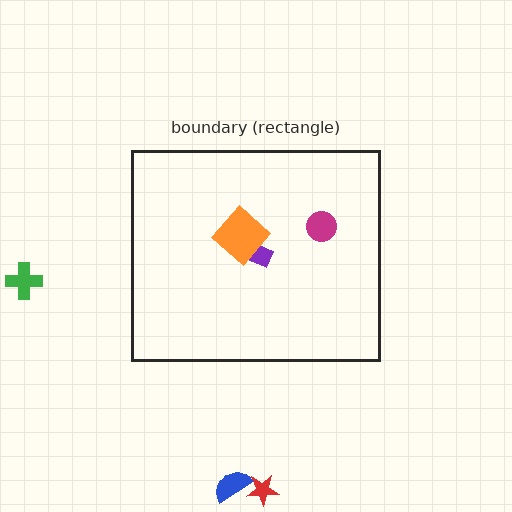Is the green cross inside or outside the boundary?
Outside.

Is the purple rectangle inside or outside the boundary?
Inside.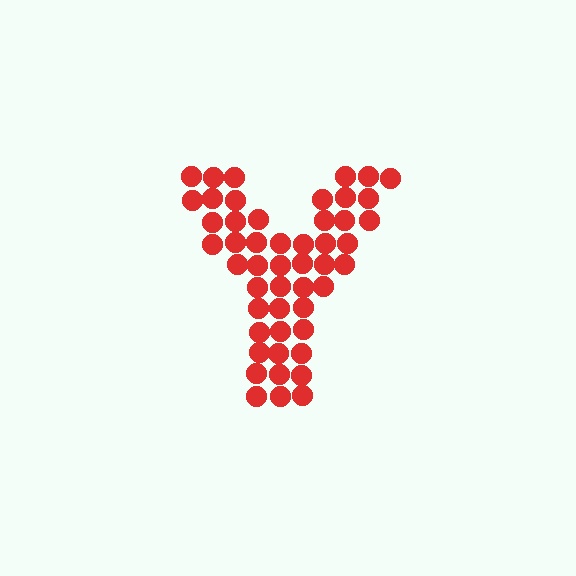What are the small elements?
The small elements are circles.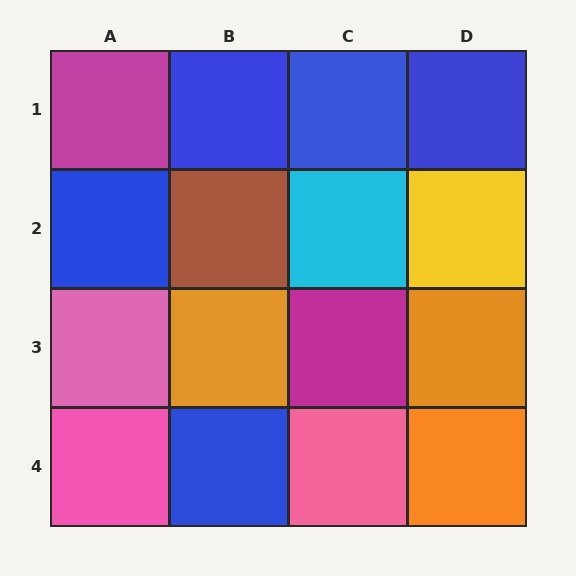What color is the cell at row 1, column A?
Magenta.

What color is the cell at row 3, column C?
Magenta.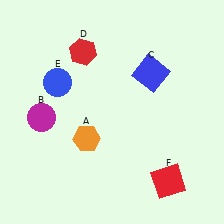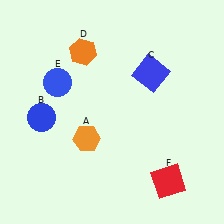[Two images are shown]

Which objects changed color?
B changed from magenta to blue. D changed from red to orange.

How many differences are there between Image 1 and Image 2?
There are 2 differences between the two images.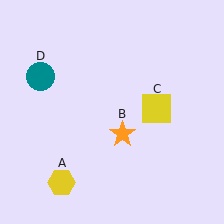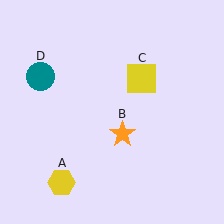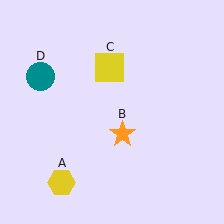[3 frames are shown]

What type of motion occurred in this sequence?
The yellow square (object C) rotated counterclockwise around the center of the scene.